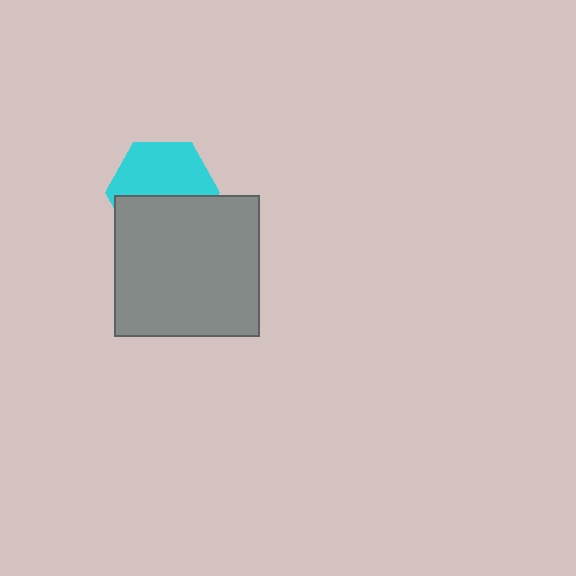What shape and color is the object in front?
The object in front is a gray rectangle.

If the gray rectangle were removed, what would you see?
You would see the complete cyan hexagon.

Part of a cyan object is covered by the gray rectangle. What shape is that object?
It is a hexagon.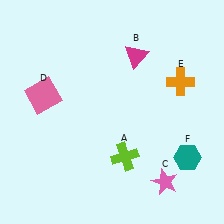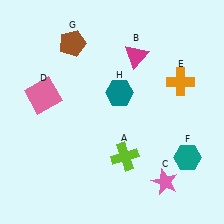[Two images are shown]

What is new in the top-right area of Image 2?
A teal hexagon (H) was added in the top-right area of Image 2.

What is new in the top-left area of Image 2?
A brown pentagon (G) was added in the top-left area of Image 2.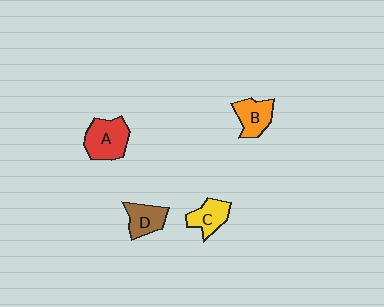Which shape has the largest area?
Shape A (red).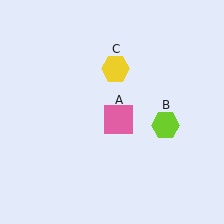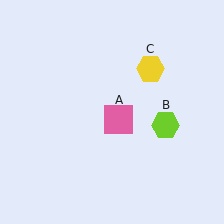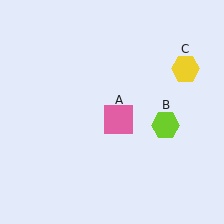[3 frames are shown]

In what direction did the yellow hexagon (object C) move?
The yellow hexagon (object C) moved right.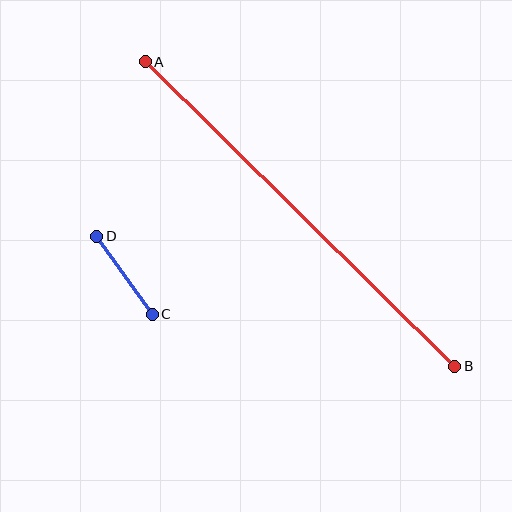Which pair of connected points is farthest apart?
Points A and B are farthest apart.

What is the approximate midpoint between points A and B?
The midpoint is at approximately (300, 214) pixels.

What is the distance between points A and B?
The distance is approximately 434 pixels.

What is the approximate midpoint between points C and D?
The midpoint is at approximately (124, 275) pixels.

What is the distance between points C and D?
The distance is approximately 95 pixels.